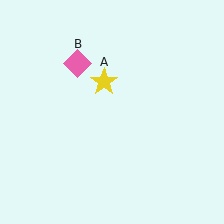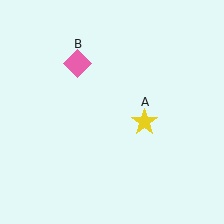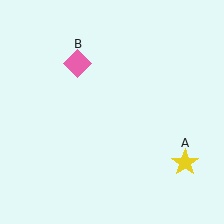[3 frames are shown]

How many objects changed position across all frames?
1 object changed position: yellow star (object A).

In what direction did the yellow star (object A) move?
The yellow star (object A) moved down and to the right.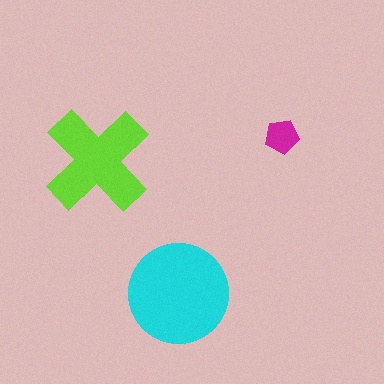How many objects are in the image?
There are 3 objects in the image.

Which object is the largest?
The cyan circle.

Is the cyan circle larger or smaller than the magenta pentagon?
Larger.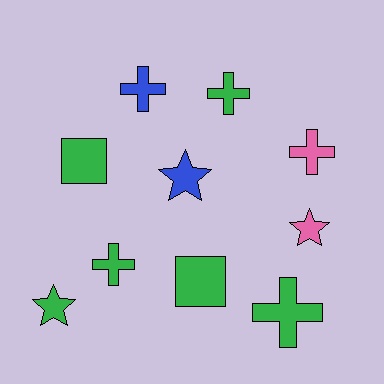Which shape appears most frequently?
Cross, with 5 objects.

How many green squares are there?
There are 2 green squares.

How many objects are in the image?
There are 10 objects.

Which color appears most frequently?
Green, with 6 objects.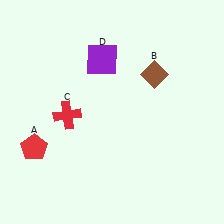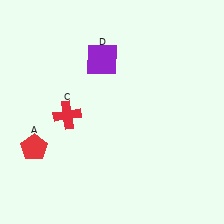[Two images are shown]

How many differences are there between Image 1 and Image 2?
There is 1 difference between the two images.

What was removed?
The brown diamond (B) was removed in Image 2.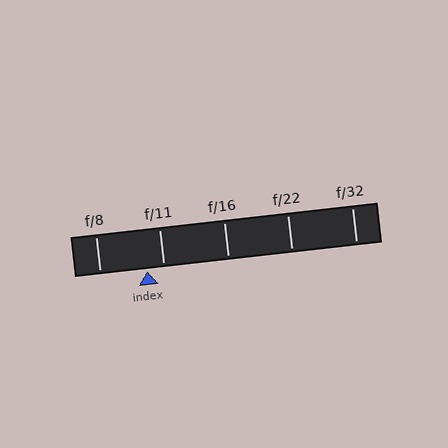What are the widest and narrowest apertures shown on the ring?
The widest aperture shown is f/8 and the narrowest is f/32.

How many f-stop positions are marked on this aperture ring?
There are 5 f-stop positions marked.